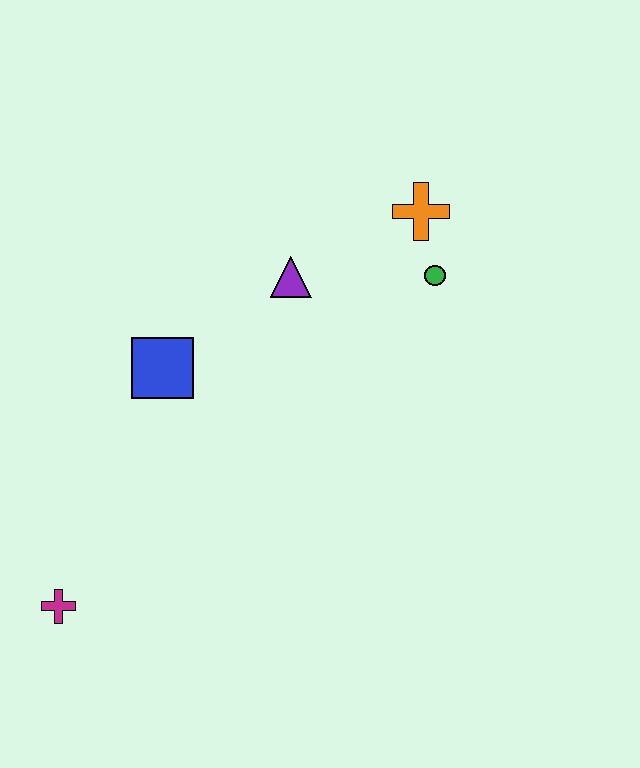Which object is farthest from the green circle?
The magenta cross is farthest from the green circle.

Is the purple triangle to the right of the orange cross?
No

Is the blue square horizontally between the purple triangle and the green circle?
No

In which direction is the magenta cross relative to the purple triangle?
The magenta cross is below the purple triangle.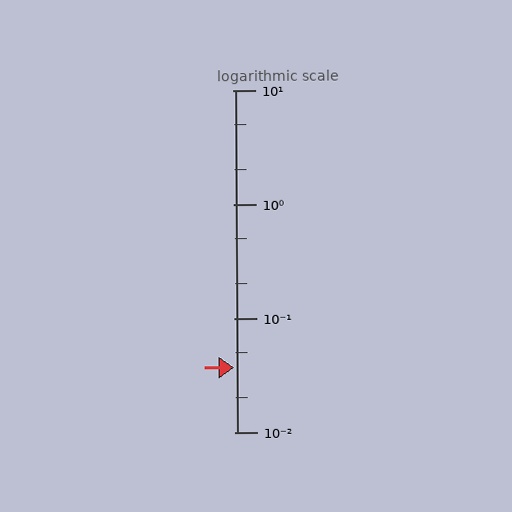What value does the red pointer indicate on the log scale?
The pointer indicates approximately 0.037.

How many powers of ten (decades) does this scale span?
The scale spans 3 decades, from 0.01 to 10.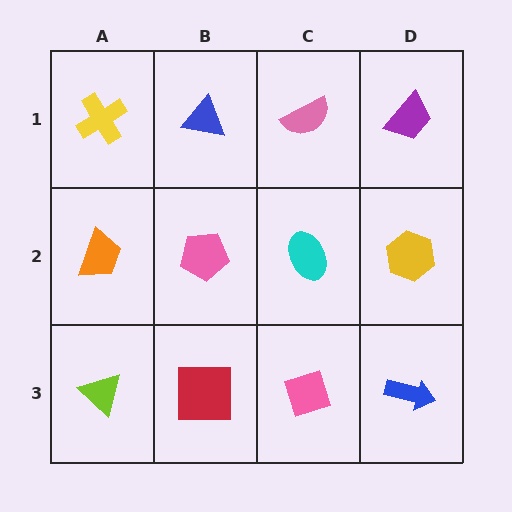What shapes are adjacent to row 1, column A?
An orange trapezoid (row 2, column A), a blue triangle (row 1, column B).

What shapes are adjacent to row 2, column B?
A blue triangle (row 1, column B), a red square (row 3, column B), an orange trapezoid (row 2, column A), a cyan ellipse (row 2, column C).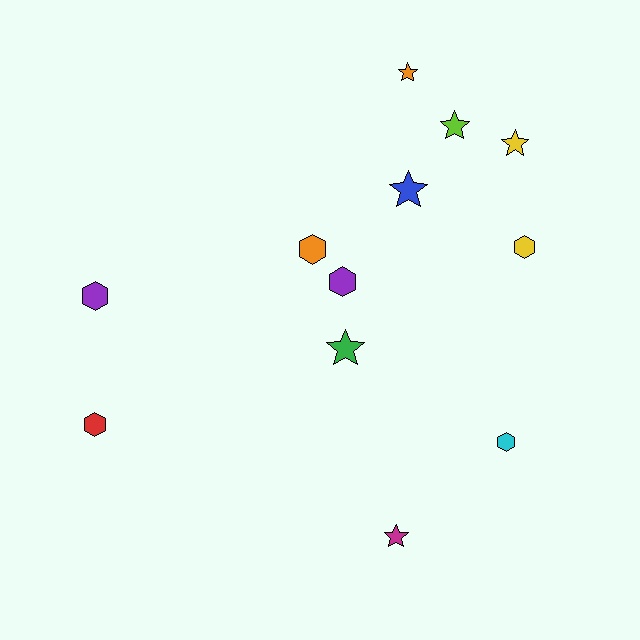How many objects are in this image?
There are 12 objects.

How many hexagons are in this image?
There are 6 hexagons.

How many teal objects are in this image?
There are no teal objects.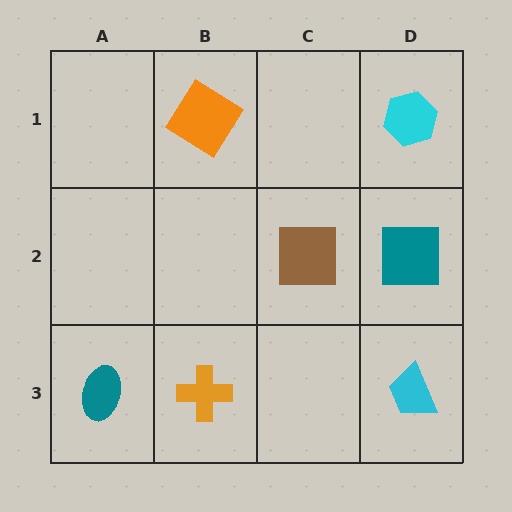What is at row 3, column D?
A cyan trapezoid.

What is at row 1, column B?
An orange diamond.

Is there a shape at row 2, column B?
No, that cell is empty.